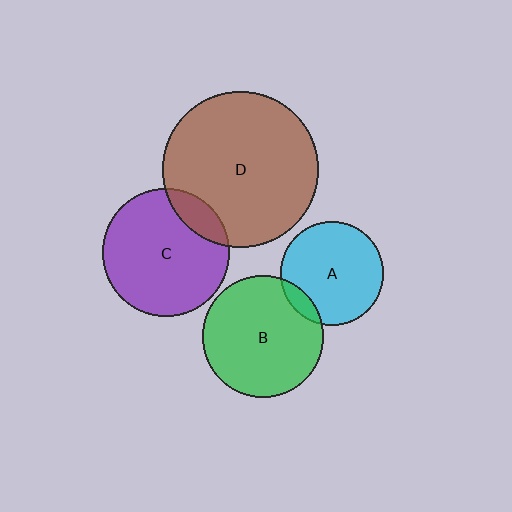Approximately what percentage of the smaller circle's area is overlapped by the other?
Approximately 15%.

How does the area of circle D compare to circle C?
Approximately 1.5 times.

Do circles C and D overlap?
Yes.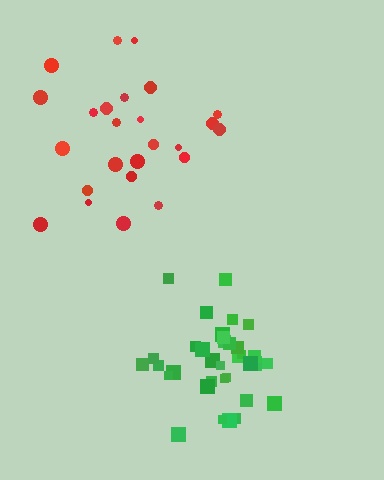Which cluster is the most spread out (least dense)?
Red.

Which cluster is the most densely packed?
Green.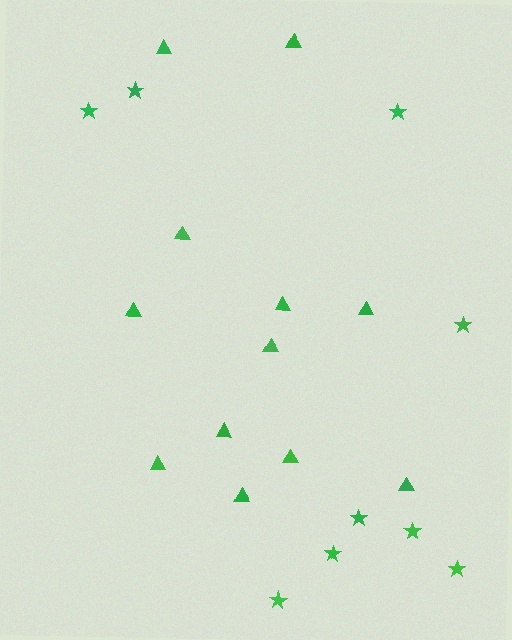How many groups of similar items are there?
There are 2 groups: one group of stars (9) and one group of triangles (12).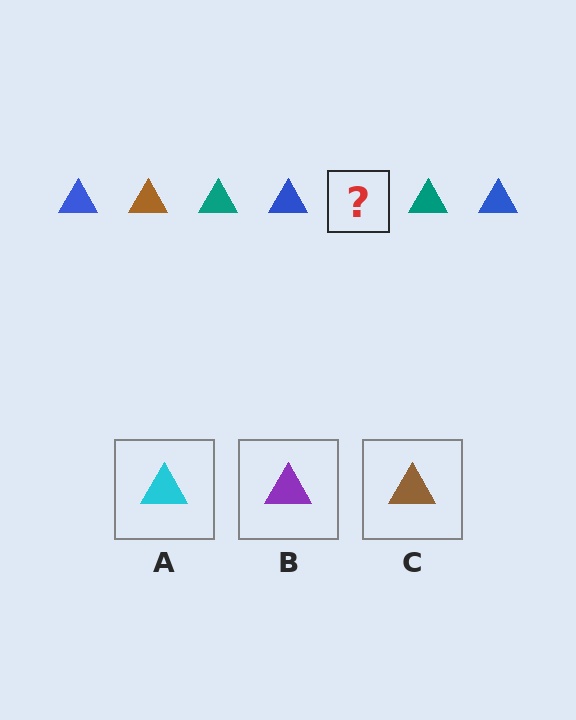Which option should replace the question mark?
Option C.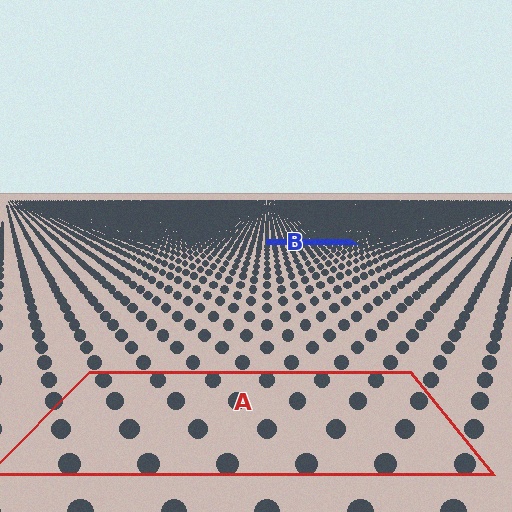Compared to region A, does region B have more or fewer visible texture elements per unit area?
Region B has more texture elements per unit area — they are packed more densely because it is farther away.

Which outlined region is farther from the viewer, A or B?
Region B is farther from the viewer — the texture elements inside it appear smaller and more densely packed.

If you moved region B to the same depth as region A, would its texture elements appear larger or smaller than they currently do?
They would appear larger. At a closer depth, the same texture elements are projected at a bigger on-screen size.